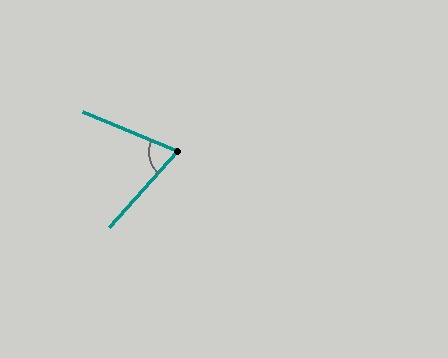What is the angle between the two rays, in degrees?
Approximately 71 degrees.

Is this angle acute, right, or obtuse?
It is acute.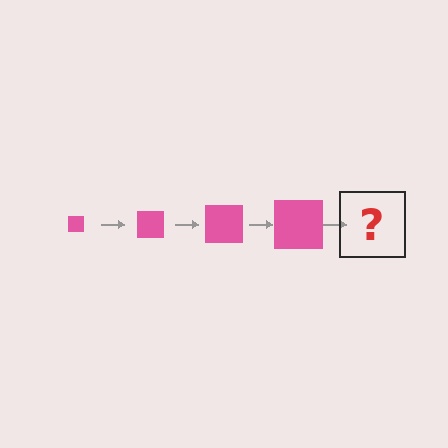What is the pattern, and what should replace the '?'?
The pattern is that the square gets progressively larger each step. The '?' should be a pink square, larger than the previous one.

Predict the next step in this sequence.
The next step is a pink square, larger than the previous one.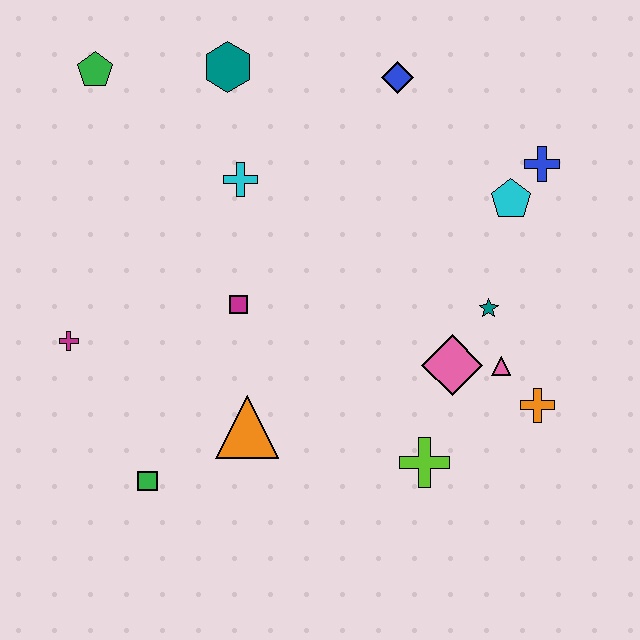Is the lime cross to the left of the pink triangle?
Yes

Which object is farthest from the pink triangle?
The green pentagon is farthest from the pink triangle.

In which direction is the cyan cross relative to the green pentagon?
The cyan cross is to the right of the green pentagon.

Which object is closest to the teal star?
The pink triangle is closest to the teal star.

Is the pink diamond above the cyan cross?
No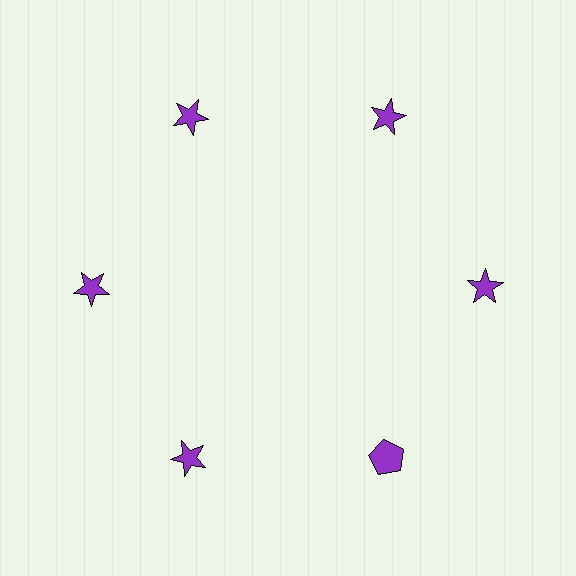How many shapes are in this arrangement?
There are 6 shapes arranged in a ring pattern.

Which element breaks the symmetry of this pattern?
The purple pentagon at roughly the 5 o'clock position breaks the symmetry. All other shapes are purple stars.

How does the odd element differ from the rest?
It has a different shape: pentagon instead of star.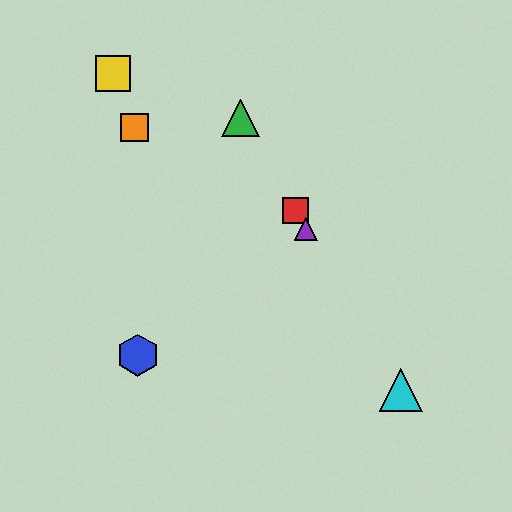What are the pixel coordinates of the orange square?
The orange square is at (135, 127).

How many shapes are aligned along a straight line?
4 shapes (the red square, the green triangle, the purple triangle, the cyan triangle) are aligned along a straight line.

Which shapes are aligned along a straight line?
The red square, the green triangle, the purple triangle, the cyan triangle are aligned along a straight line.